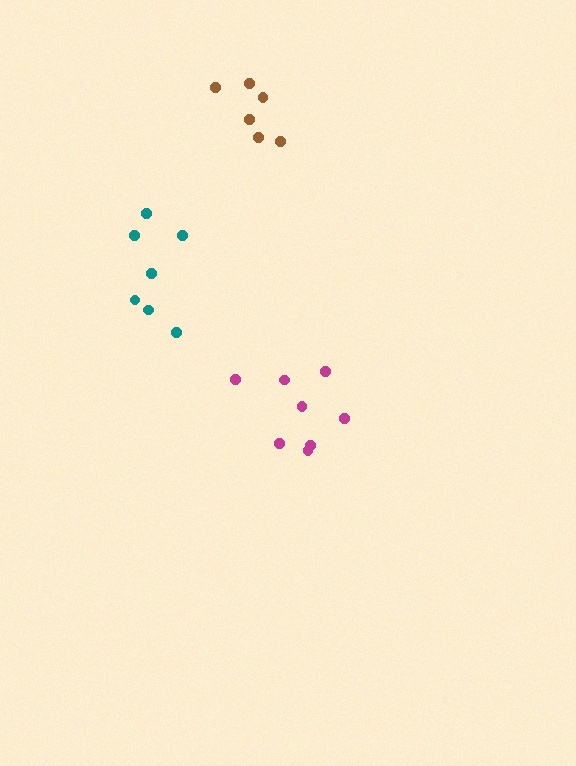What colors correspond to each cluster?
The clusters are colored: teal, brown, magenta.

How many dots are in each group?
Group 1: 7 dots, Group 2: 6 dots, Group 3: 8 dots (21 total).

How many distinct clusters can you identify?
There are 3 distinct clusters.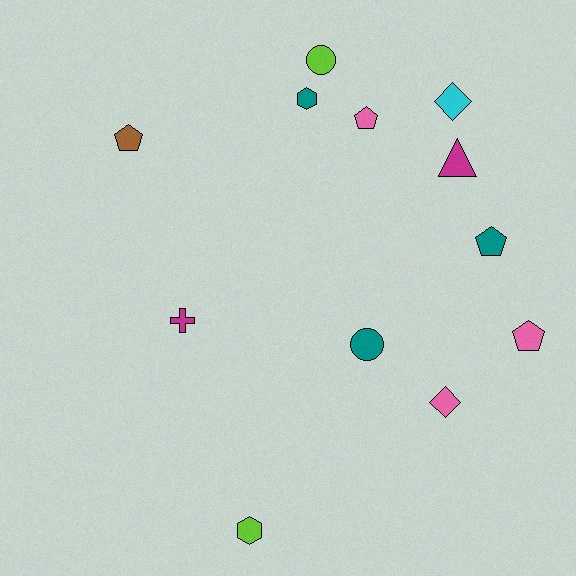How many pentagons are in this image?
There are 4 pentagons.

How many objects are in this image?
There are 12 objects.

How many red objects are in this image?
There are no red objects.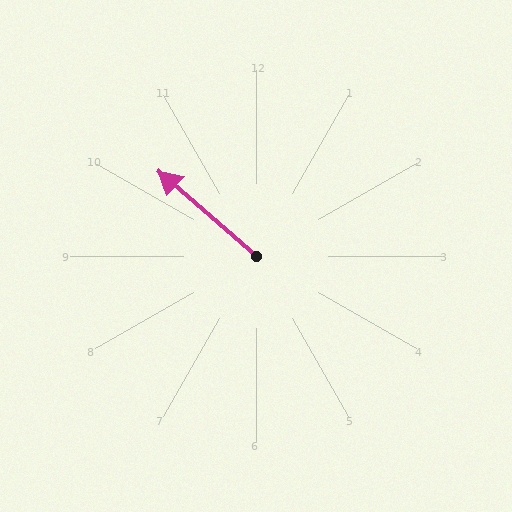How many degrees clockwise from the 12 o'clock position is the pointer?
Approximately 311 degrees.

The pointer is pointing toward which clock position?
Roughly 10 o'clock.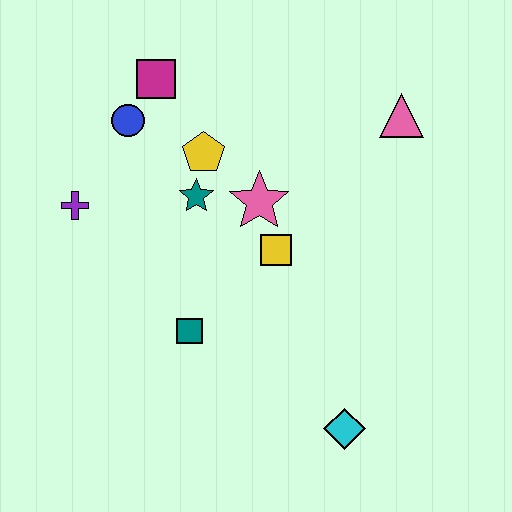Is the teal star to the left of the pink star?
Yes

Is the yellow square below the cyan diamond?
No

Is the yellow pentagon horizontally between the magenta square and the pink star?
Yes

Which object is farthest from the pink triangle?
The purple cross is farthest from the pink triangle.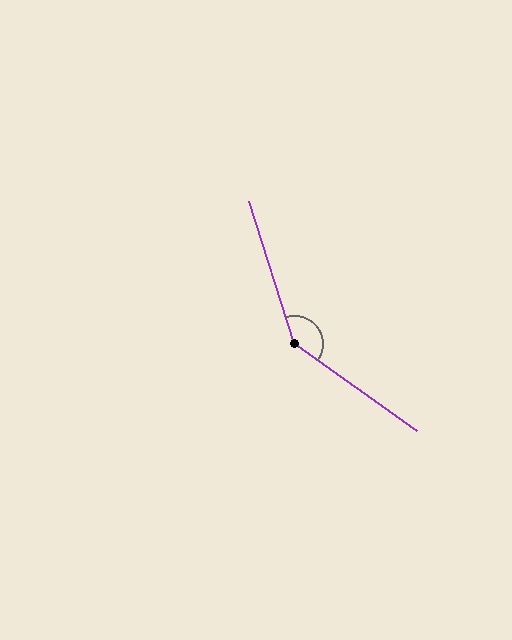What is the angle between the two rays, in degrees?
Approximately 143 degrees.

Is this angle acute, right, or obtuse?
It is obtuse.